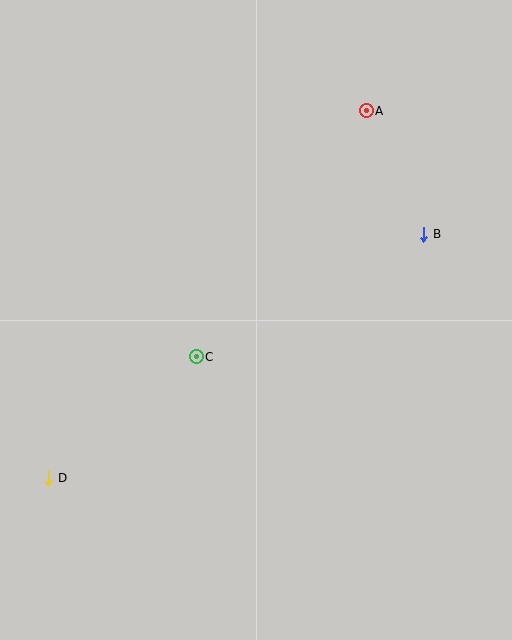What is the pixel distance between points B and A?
The distance between B and A is 137 pixels.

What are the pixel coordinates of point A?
Point A is at (366, 111).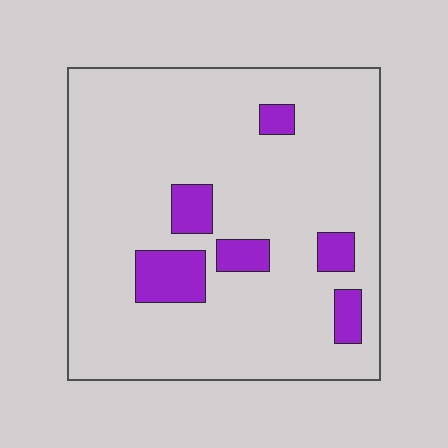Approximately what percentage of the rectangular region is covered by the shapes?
Approximately 10%.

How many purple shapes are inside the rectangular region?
6.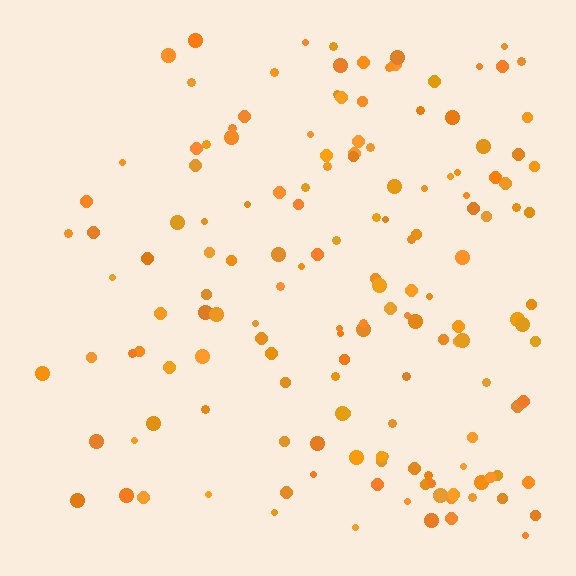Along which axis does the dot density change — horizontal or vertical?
Horizontal.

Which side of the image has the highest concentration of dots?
The right.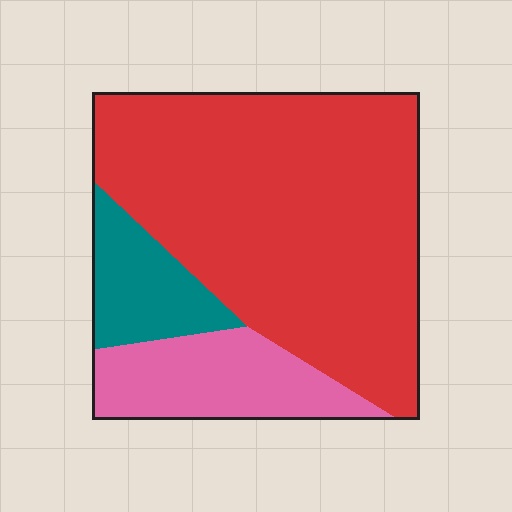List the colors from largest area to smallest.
From largest to smallest: red, pink, teal.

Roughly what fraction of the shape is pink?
Pink takes up less than a quarter of the shape.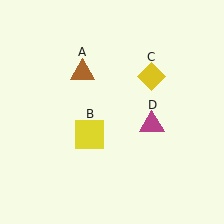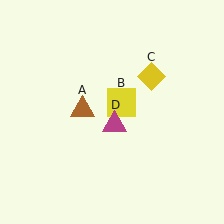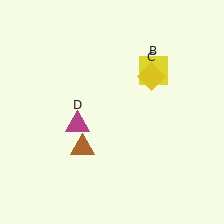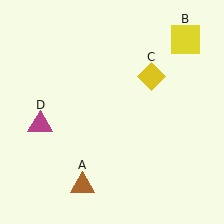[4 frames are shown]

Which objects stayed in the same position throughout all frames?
Yellow diamond (object C) remained stationary.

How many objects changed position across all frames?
3 objects changed position: brown triangle (object A), yellow square (object B), magenta triangle (object D).